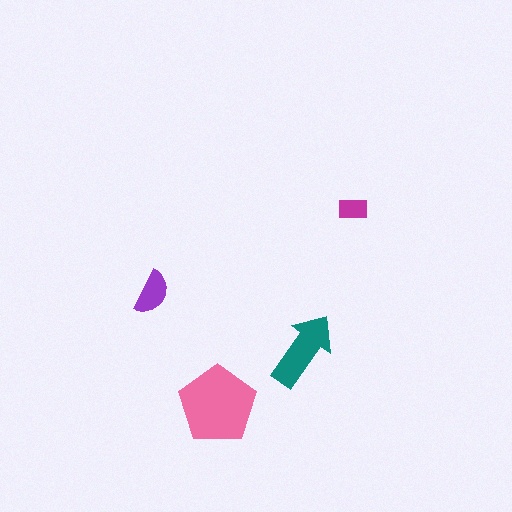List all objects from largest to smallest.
The pink pentagon, the teal arrow, the purple semicircle, the magenta rectangle.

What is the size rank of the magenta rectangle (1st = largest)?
4th.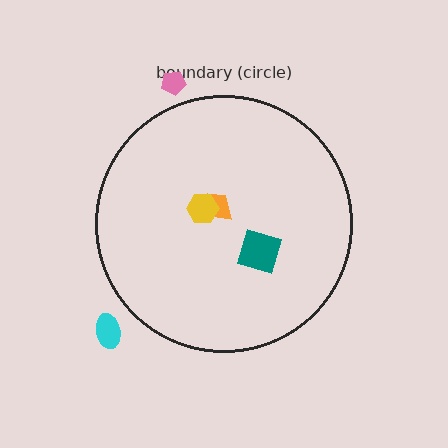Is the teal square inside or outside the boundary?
Inside.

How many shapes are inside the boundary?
3 inside, 2 outside.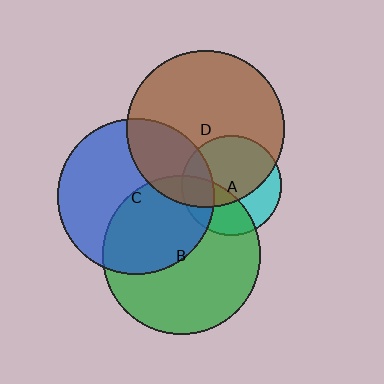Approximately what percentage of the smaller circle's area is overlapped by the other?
Approximately 35%.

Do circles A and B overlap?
Yes.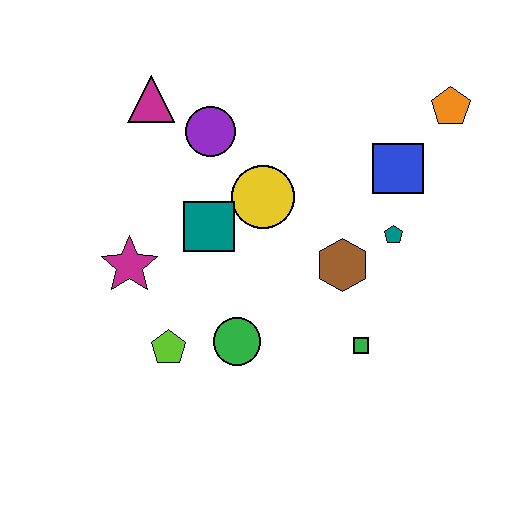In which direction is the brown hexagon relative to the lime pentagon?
The brown hexagon is to the right of the lime pentagon.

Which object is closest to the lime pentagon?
The green circle is closest to the lime pentagon.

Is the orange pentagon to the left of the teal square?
No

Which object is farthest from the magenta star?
The orange pentagon is farthest from the magenta star.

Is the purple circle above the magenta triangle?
No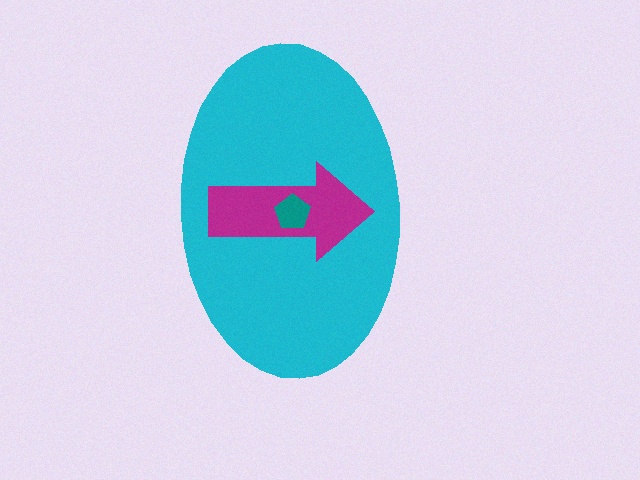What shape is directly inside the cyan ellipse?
The magenta arrow.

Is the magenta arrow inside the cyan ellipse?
Yes.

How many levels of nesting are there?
3.